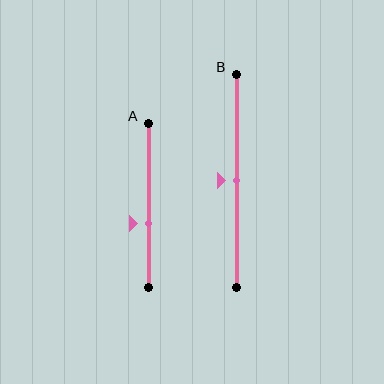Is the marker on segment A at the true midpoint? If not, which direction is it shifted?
No, the marker on segment A is shifted downward by about 11% of the segment length.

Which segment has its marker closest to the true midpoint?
Segment B has its marker closest to the true midpoint.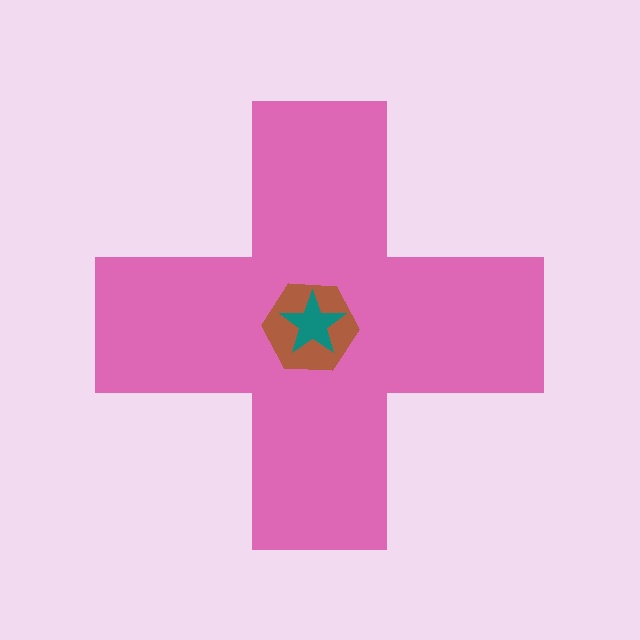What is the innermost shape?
The teal star.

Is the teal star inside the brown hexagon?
Yes.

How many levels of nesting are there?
3.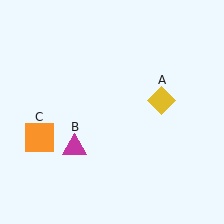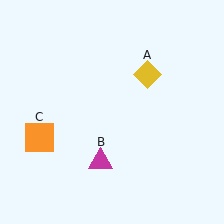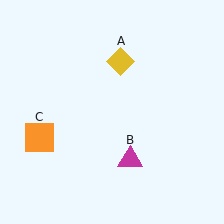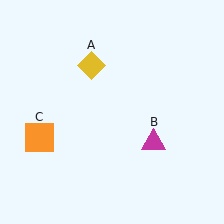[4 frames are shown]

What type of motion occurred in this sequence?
The yellow diamond (object A), magenta triangle (object B) rotated counterclockwise around the center of the scene.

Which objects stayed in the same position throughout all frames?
Orange square (object C) remained stationary.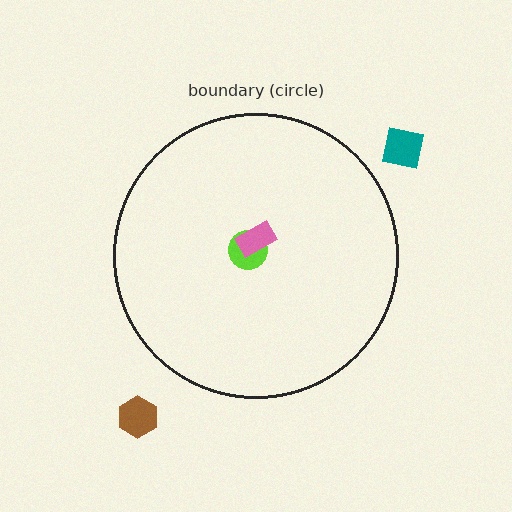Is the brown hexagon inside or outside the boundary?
Outside.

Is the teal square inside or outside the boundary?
Outside.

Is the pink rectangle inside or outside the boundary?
Inside.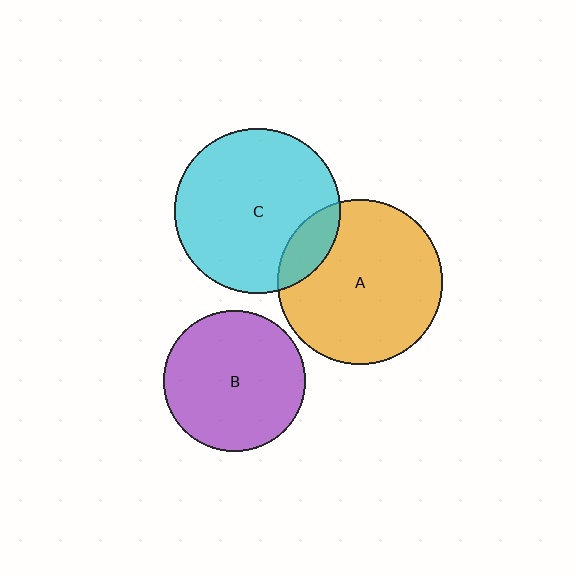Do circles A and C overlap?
Yes.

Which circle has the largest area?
Circle C (cyan).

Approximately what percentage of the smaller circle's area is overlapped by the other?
Approximately 15%.